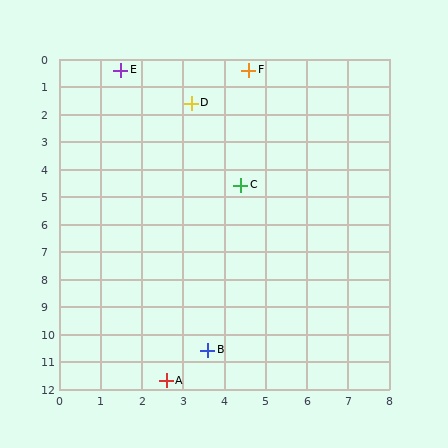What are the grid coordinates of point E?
Point E is at approximately (1.5, 0.4).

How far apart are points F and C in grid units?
Points F and C are about 4.2 grid units apart.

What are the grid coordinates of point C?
Point C is at approximately (4.4, 4.6).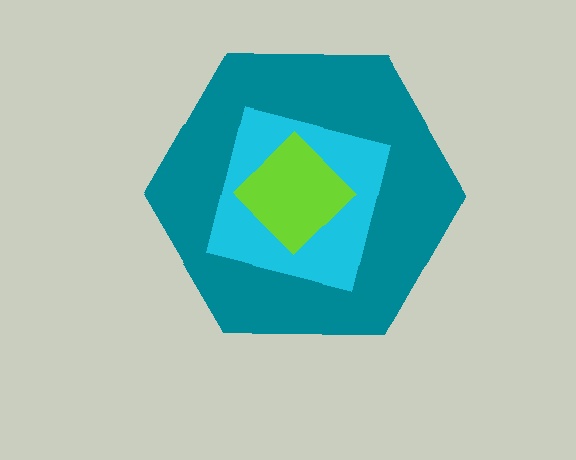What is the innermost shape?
The lime diamond.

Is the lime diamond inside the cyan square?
Yes.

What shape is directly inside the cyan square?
The lime diamond.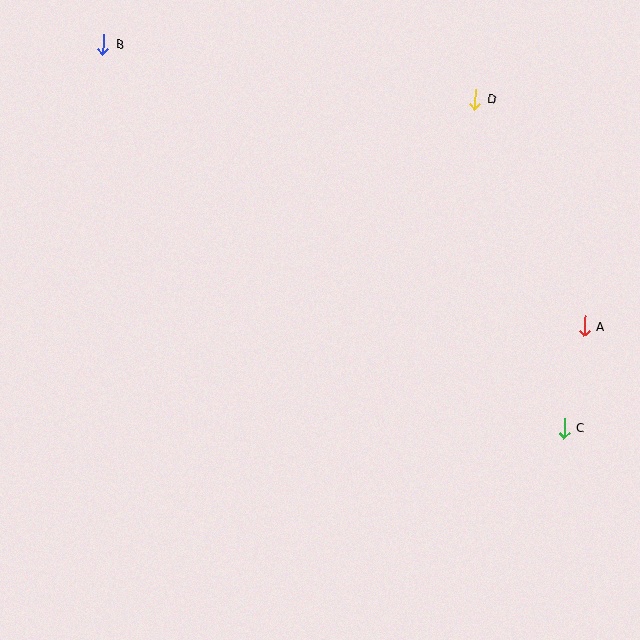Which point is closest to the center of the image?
Point A at (585, 326) is closest to the center.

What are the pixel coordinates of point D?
Point D is at (475, 99).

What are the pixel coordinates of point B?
Point B is at (104, 44).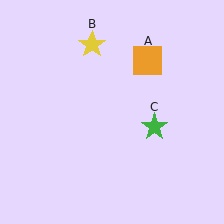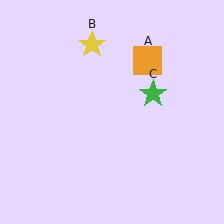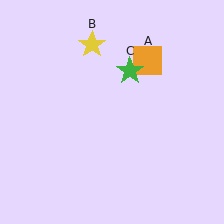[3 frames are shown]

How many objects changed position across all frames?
1 object changed position: green star (object C).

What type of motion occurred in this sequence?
The green star (object C) rotated counterclockwise around the center of the scene.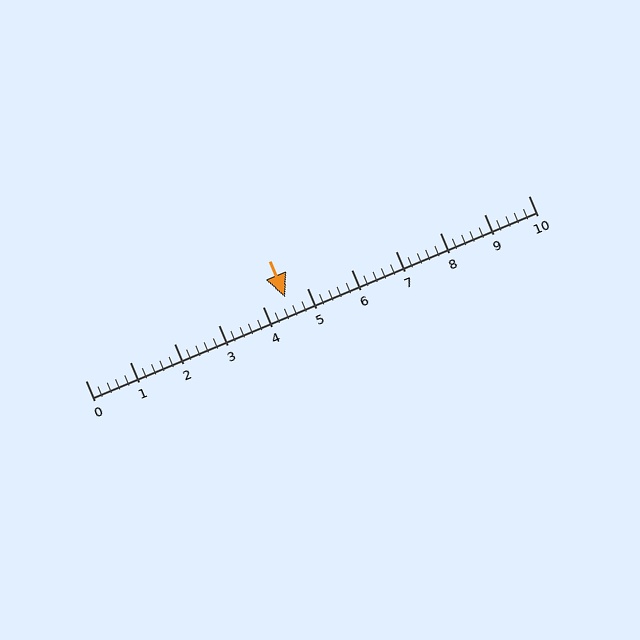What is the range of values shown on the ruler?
The ruler shows values from 0 to 10.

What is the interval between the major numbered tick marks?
The major tick marks are spaced 1 units apart.